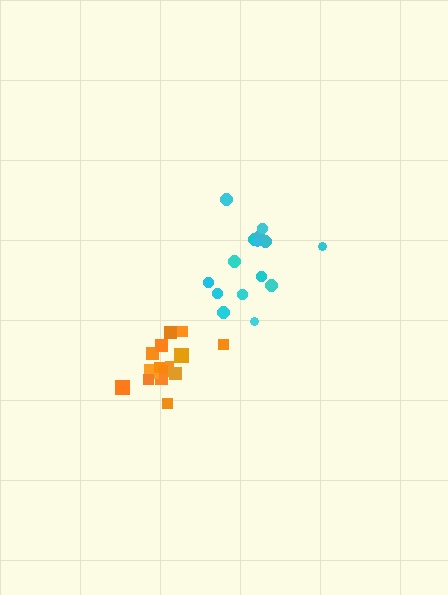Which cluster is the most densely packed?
Orange.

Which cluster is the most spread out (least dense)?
Cyan.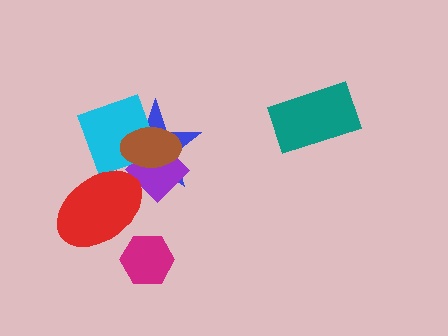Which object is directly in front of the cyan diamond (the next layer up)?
The red ellipse is directly in front of the cyan diamond.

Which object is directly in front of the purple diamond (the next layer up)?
The cyan diamond is directly in front of the purple diamond.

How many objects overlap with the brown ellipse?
3 objects overlap with the brown ellipse.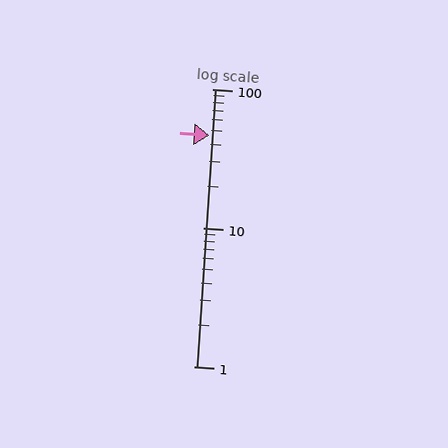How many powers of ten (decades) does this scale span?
The scale spans 2 decades, from 1 to 100.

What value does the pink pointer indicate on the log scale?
The pointer indicates approximately 46.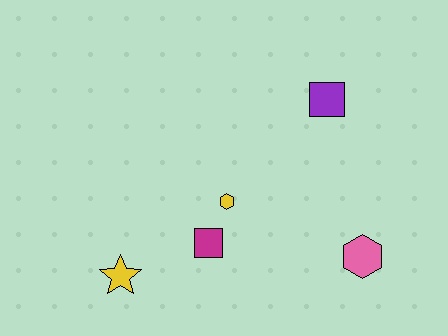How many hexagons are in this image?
There are 2 hexagons.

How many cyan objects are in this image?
There are no cyan objects.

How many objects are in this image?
There are 5 objects.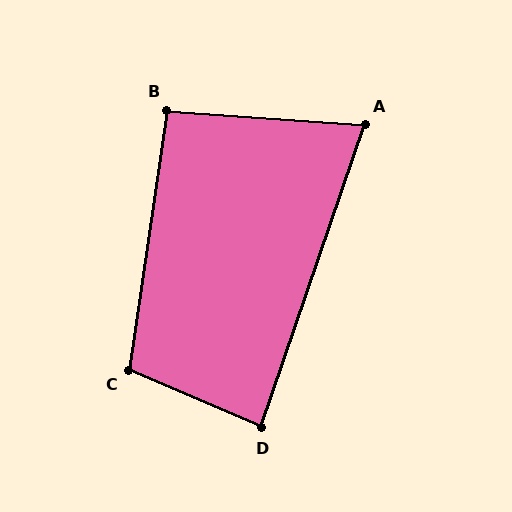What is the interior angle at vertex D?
Approximately 86 degrees (approximately right).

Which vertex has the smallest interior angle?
A, at approximately 75 degrees.